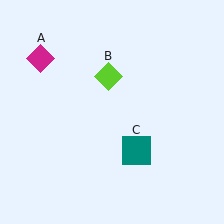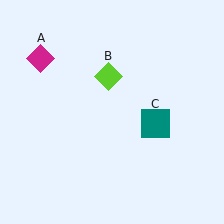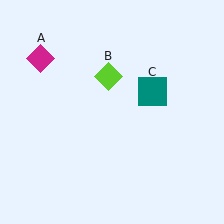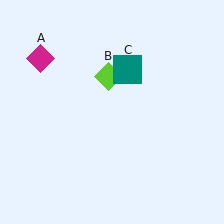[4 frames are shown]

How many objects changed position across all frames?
1 object changed position: teal square (object C).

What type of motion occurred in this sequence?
The teal square (object C) rotated counterclockwise around the center of the scene.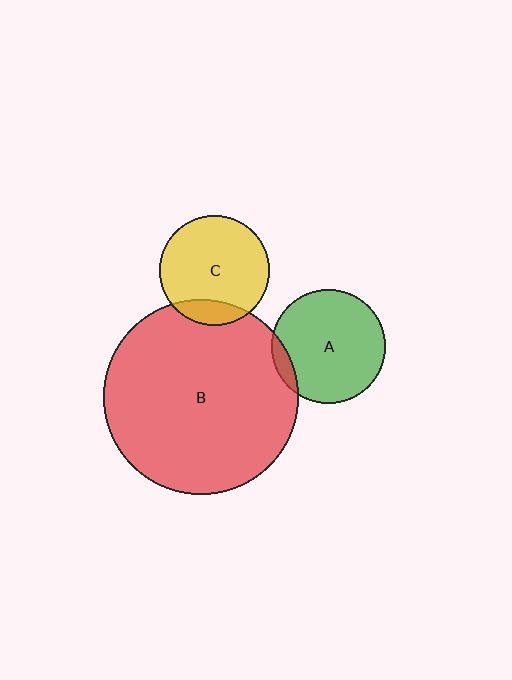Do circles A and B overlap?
Yes.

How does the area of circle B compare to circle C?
Approximately 3.1 times.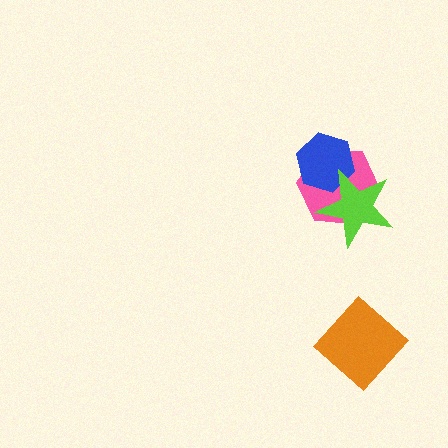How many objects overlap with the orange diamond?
0 objects overlap with the orange diamond.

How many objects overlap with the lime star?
2 objects overlap with the lime star.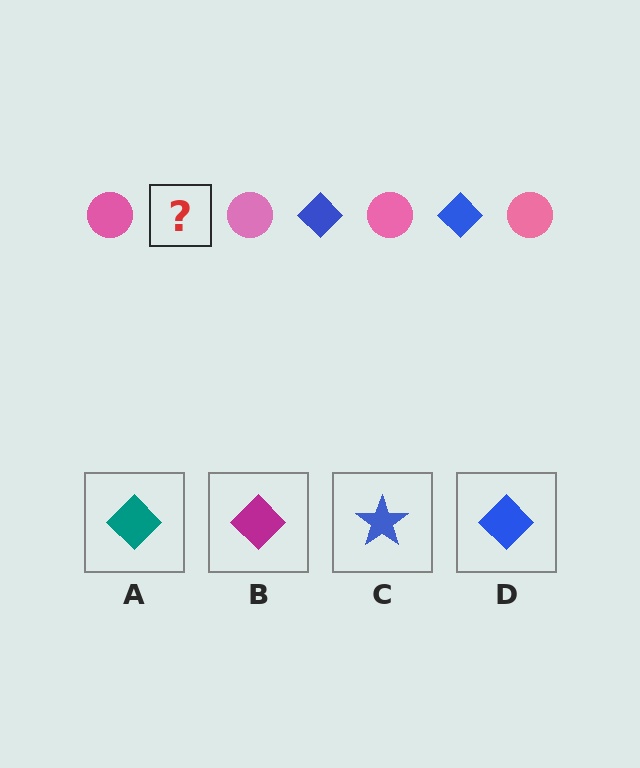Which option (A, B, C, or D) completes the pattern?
D.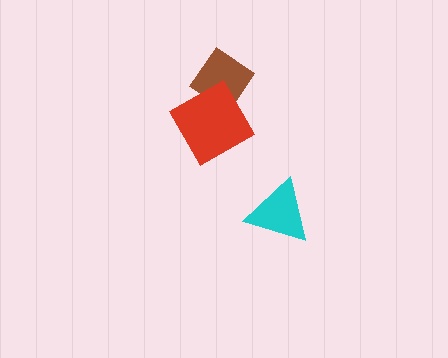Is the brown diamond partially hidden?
Yes, it is partially covered by another shape.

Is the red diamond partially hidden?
No, no other shape covers it.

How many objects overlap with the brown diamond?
1 object overlaps with the brown diamond.